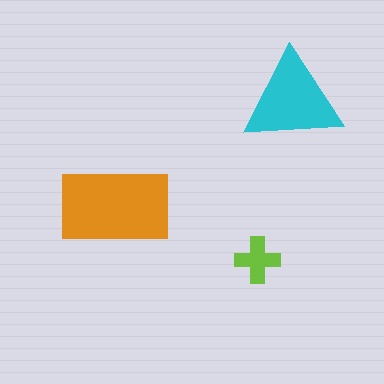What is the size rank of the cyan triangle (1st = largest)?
2nd.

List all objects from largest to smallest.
The orange rectangle, the cyan triangle, the lime cross.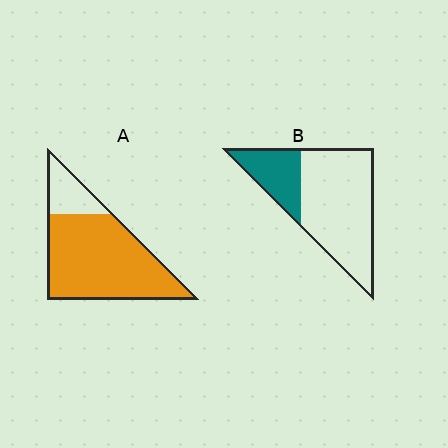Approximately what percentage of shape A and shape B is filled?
A is approximately 80% and B is approximately 25%.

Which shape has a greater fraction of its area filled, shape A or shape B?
Shape A.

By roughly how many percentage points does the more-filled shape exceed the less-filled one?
By roughly 55 percentage points (A over B).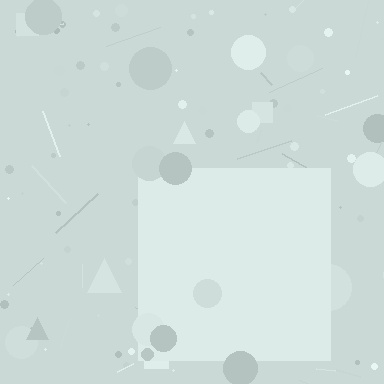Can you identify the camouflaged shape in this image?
The camouflaged shape is a square.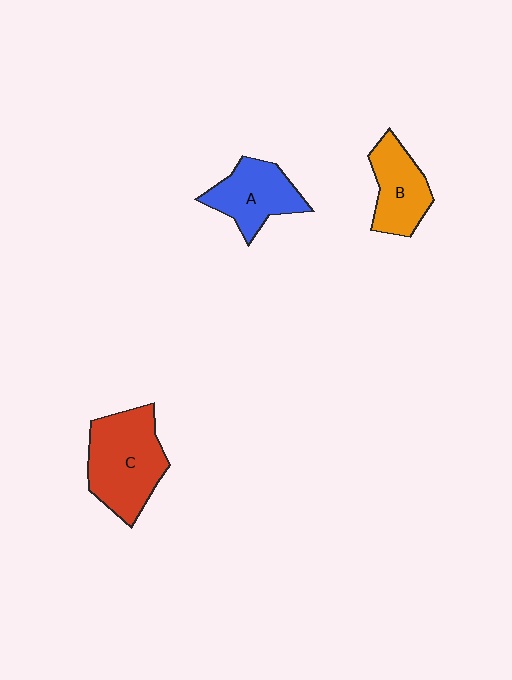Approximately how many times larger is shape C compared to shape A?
Approximately 1.4 times.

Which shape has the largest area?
Shape C (red).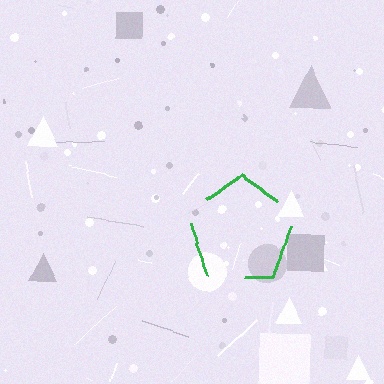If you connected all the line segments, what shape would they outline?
They would outline a pentagon.